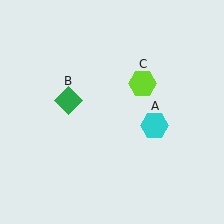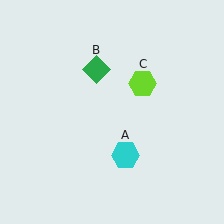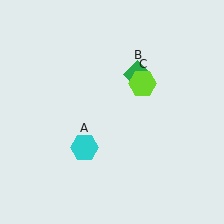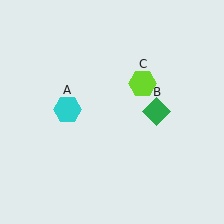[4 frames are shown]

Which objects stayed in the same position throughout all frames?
Lime hexagon (object C) remained stationary.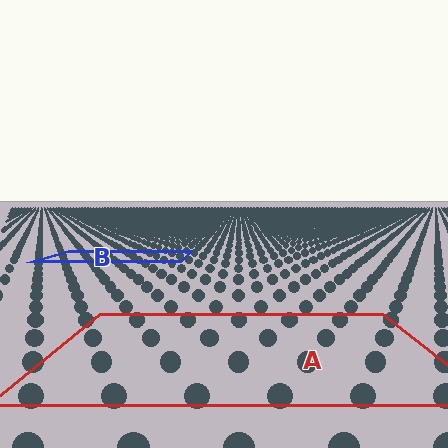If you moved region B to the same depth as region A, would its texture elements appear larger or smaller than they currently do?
They would appear larger. At a closer depth, the same texture elements are projected at a bigger on-screen size.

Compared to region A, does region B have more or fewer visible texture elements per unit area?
Region B has more texture elements per unit area — they are packed more densely because it is farther away.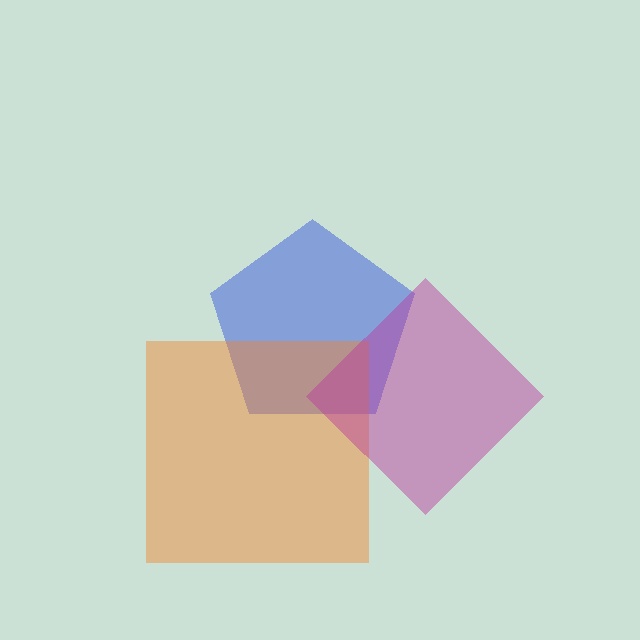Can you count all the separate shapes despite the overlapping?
Yes, there are 3 separate shapes.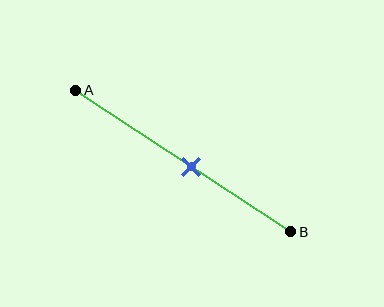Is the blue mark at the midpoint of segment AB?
No, the mark is at about 55% from A, not at the 50% midpoint.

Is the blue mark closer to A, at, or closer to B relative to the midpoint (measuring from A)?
The blue mark is closer to point B than the midpoint of segment AB.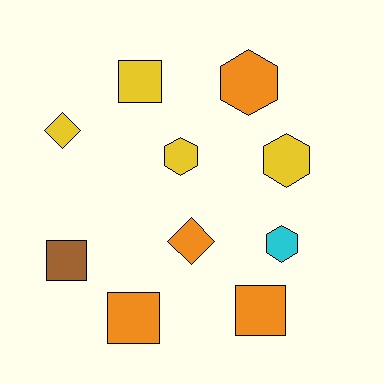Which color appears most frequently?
Orange, with 4 objects.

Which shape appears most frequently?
Square, with 4 objects.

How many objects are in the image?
There are 10 objects.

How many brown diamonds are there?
There are no brown diamonds.